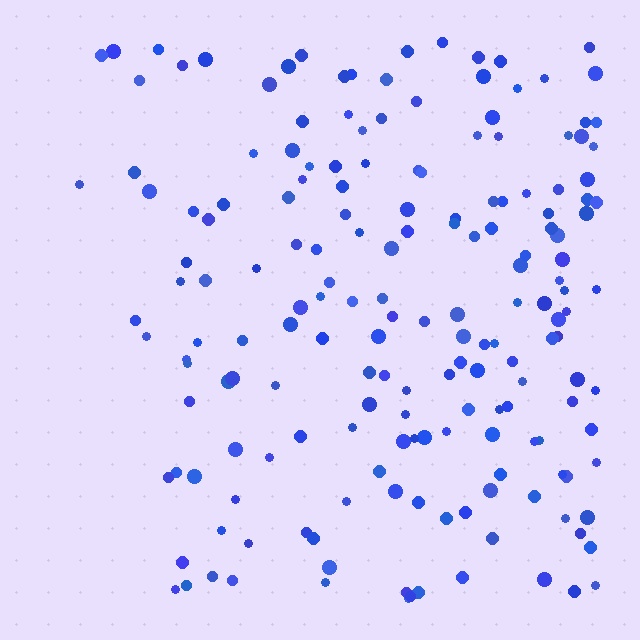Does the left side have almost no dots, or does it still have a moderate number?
Still a moderate number, just noticeably fewer than the right.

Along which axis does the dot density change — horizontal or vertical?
Horizontal.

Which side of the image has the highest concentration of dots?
The right.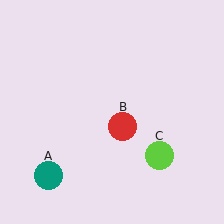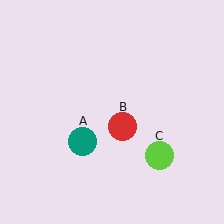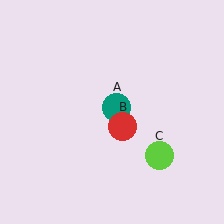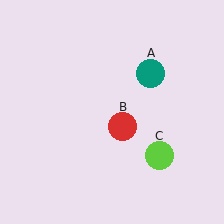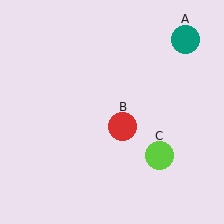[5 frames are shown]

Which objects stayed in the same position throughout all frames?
Red circle (object B) and lime circle (object C) remained stationary.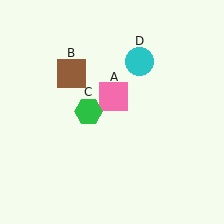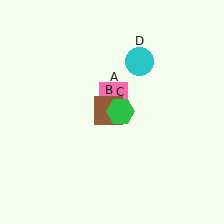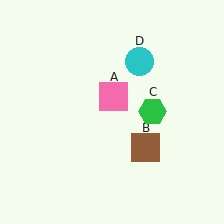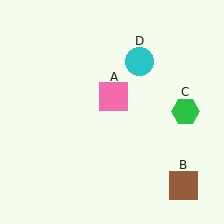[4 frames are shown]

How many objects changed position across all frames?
2 objects changed position: brown square (object B), green hexagon (object C).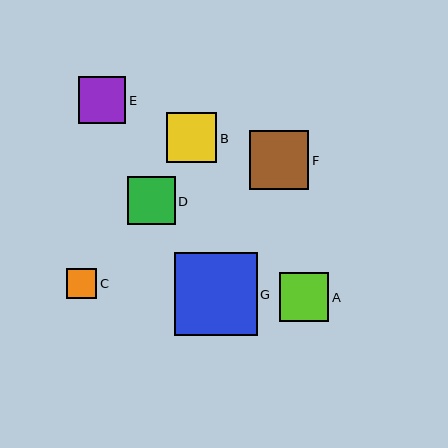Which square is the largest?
Square G is the largest with a size of approximately 83 pixels.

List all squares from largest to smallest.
From largest to smallest: G, F, B, A, E, D, C.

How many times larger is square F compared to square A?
Square F is approximately 1.2 times the size of square A.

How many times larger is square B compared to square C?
Square B is approximately 1.6 times the size of square C.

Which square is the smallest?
Square C is the smallest with a size of approximately 31 pixels.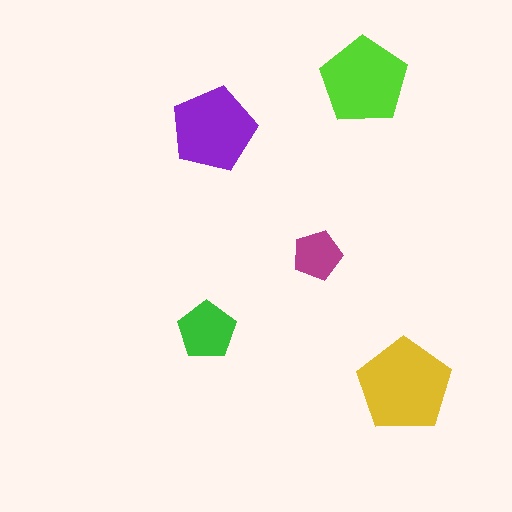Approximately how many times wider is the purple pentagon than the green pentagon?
About 1.5 times wider.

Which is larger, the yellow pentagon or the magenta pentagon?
The yellow one.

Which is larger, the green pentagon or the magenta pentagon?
The green one.